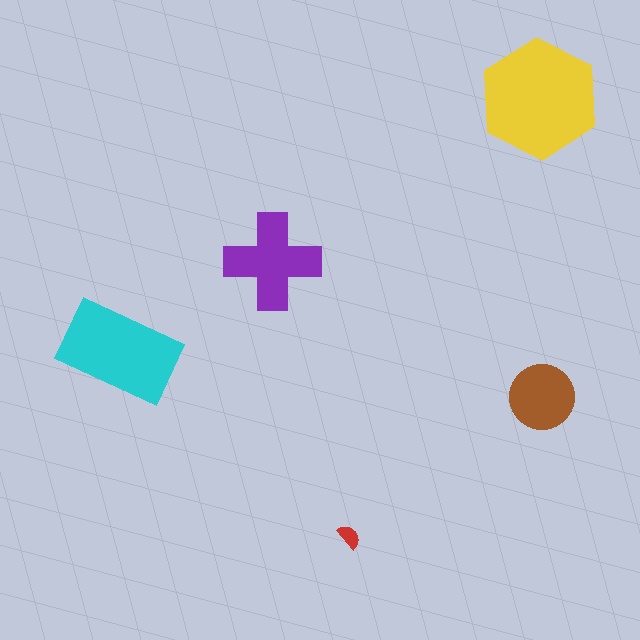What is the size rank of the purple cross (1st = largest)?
3rd.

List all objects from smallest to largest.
The red semicircle, the brown circle, the purple cross, the cyan rectangle, the yellow hexagon.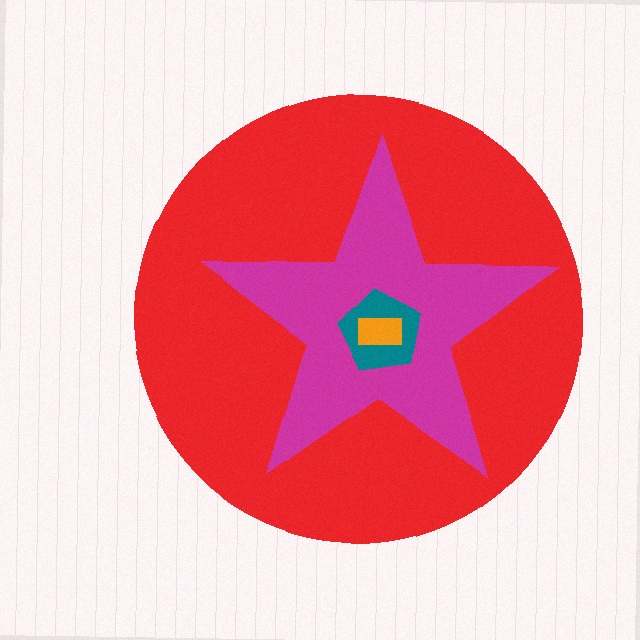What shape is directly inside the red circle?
The magenta star.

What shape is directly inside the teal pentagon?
The orange rectangle.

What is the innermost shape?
The orange rectangle.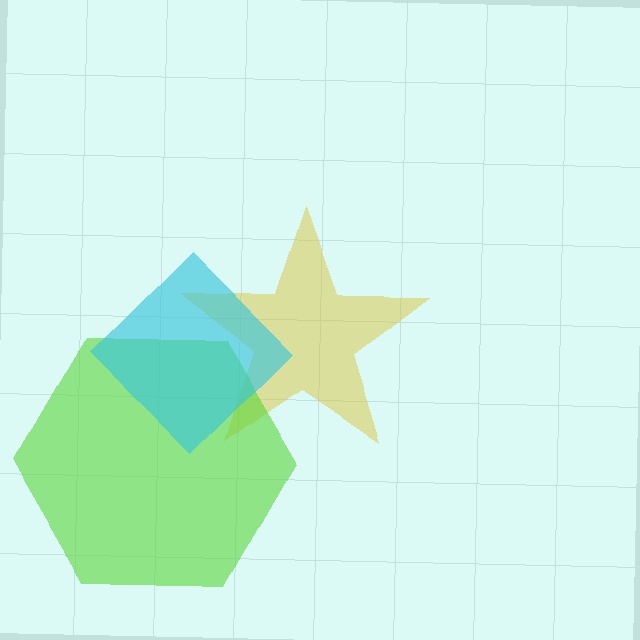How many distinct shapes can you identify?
There are 3 distinct shapes: a yellow star, a lime hexagon, a cyan diamond.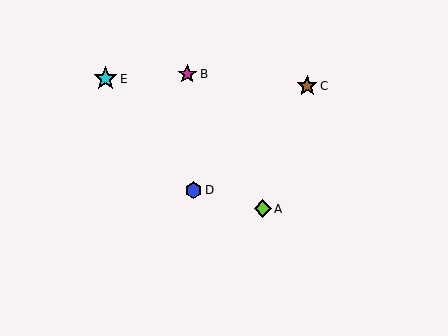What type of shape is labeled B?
Shape B is a magenta star.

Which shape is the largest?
The cyan star (labeled E) is the largest.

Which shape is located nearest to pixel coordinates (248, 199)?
The lime diamond (labeled A) at (263, 209) is nearest to that location.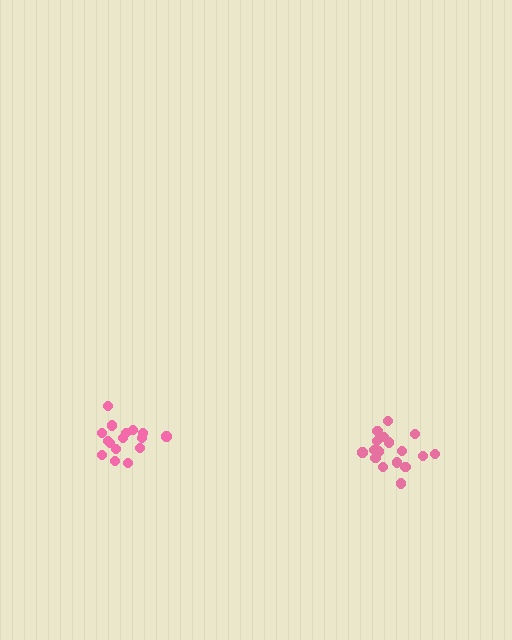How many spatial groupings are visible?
There are 2 spatial groupings.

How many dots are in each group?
Group 1: 17 dots, Group 2: 17 dots (34 total).